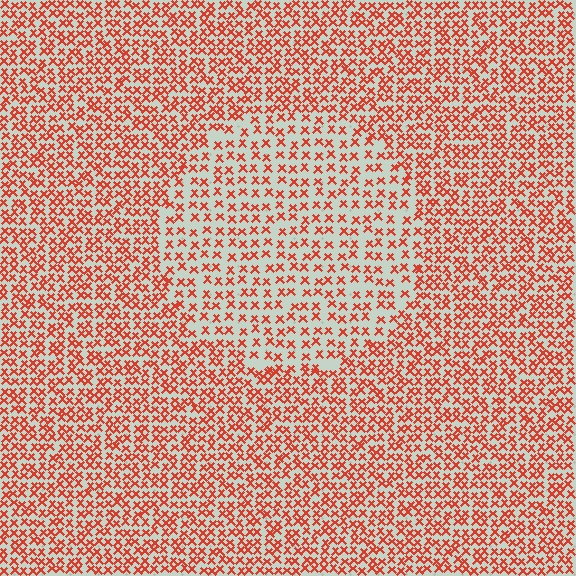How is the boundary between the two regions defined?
The boundary is defined by a change in element density (approximately 1.8x ratio). All elements are the same color, size, and shape.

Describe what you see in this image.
The image contains small red elements arranged at two different densities. A circle-shaped region is visible where the elements are less densely packed than the surrounding area.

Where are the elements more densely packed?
The elements are more densely packed outside the circle boundary.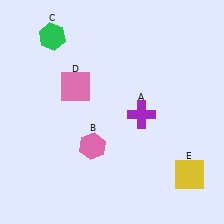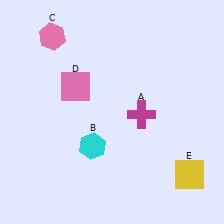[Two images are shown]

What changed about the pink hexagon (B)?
In Image 1, B is pink. In Image 2, it changed to cyan.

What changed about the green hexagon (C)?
In Image 1, C is green. In Image 2, it changed to pink.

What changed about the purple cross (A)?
In Image 1, A is purple. In Image 2, it changed to magenta.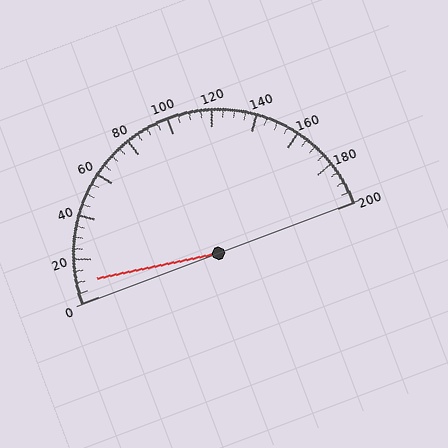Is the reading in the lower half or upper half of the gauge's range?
The reading is in the lower half of the range (0 to 200).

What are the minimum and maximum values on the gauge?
The gauge ranges from 0 to 200.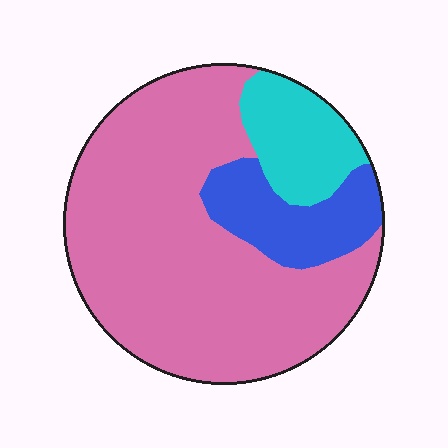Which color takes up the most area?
Pink, at roughly 70%.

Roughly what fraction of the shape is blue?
Blue takes up about one sixth (1/6) of the shape.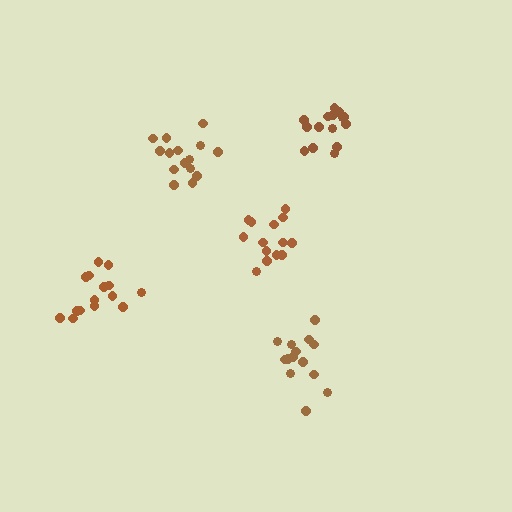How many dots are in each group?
Group 1: 15 dots, Group 2: 14 dots, Group 3: 15 dots, Group 4: 15 dots, Group 5: 14 dots (73 total).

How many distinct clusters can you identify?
There are 5 distinct clusters.